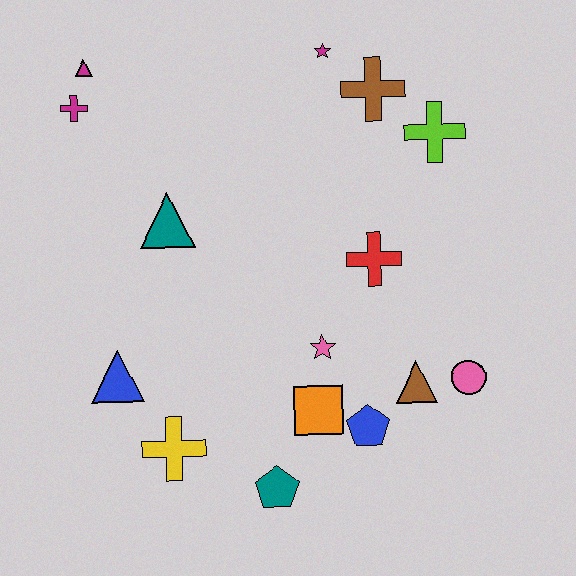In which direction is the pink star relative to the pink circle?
The pink star is to the left of the pink circle.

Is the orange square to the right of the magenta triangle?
Yes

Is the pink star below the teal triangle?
Yes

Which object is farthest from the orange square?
The magenta triangle is farthest from the orange square.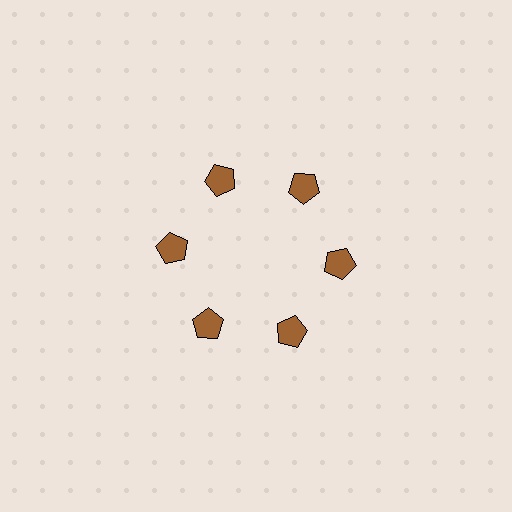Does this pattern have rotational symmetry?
Yes, this pattern has 6-fold rotational symmetry. It looks the same after rotating 60 degrees around the center.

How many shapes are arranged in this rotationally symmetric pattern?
There are 6 shapes, arranged in 6 groups of 1.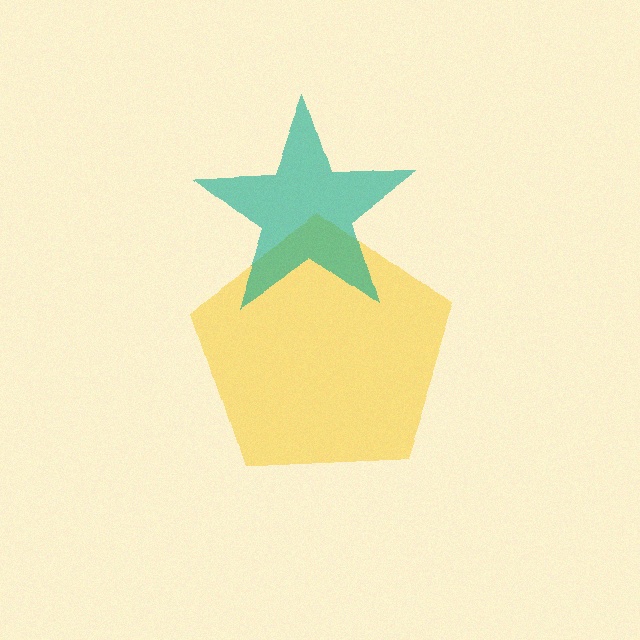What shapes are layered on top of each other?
The layered shapes are: a yellow pentagon, a teal star.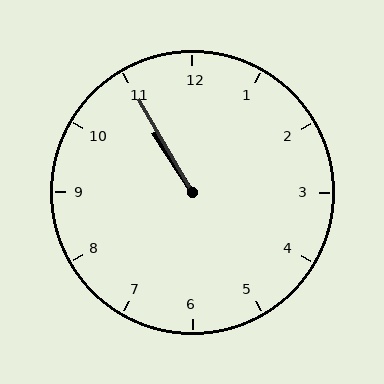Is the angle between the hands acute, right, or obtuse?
It is acute.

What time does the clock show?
10:55.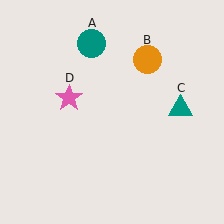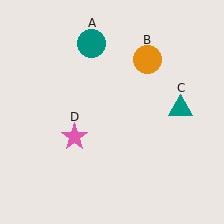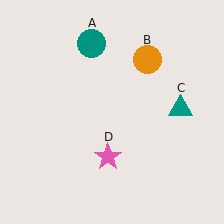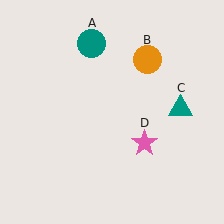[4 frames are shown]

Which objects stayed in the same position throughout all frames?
Teal circle (object A) and orange circle (object B) and teal triangle (object C) remained stationary.